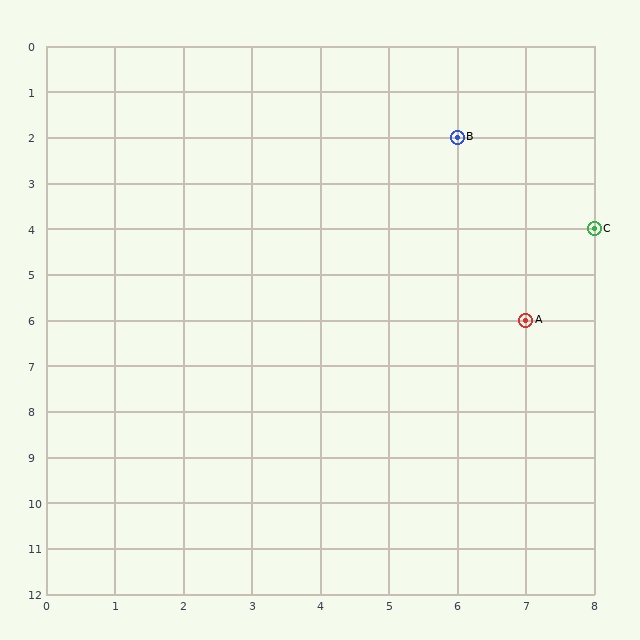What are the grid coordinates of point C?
Point C is at grid coordinates (8, 4).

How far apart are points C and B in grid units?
Points C and B are 2 columns and 2 rows apart (about 2.8 grid units diagonally).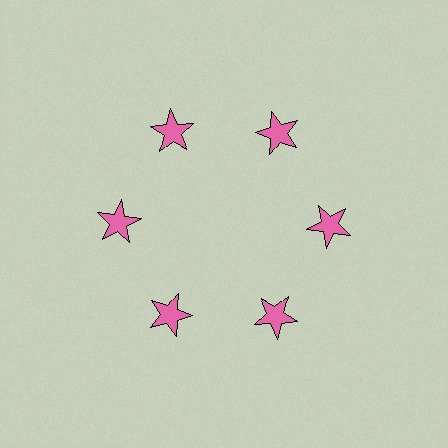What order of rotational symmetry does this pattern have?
This pattern has 6-fold rotational symmetry.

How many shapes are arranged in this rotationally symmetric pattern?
There are 6 shapes, arranged in 6 groups of 1.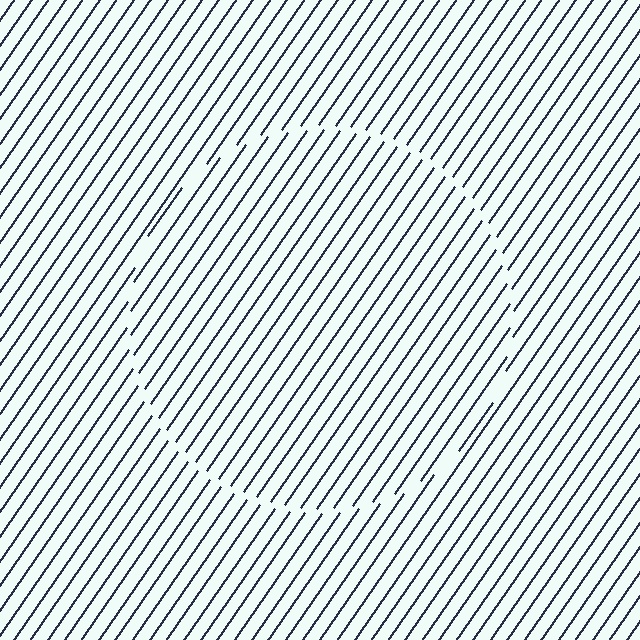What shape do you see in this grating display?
An illusory circle. The interior of the shape contains the same grating, shifted by half a period — the contour is defined by the phase discontinuity where line-ends from the inner and outer gratings abut.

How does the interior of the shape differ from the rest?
The interior of the shape contains the same grating, shifted by half a period — the contour is defined by the phase discontinuity where line-ends from the inner and outer gratings abut.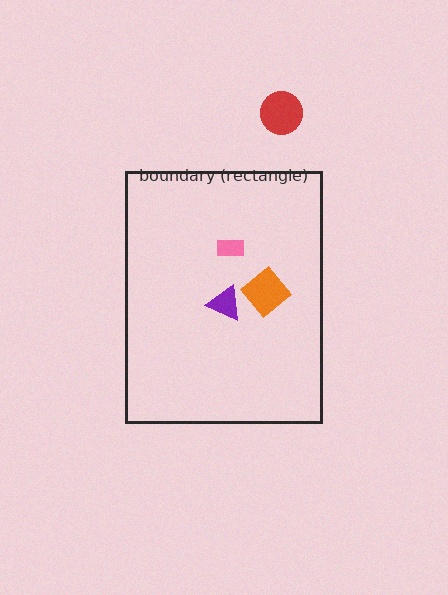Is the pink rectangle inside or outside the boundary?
Inside.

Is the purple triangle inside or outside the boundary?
Inside.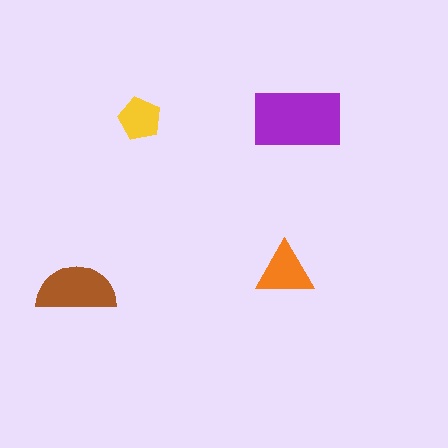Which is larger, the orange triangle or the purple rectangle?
The purple rectangle.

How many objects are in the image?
There are 4 objects in the image.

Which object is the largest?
The purple rectangle.